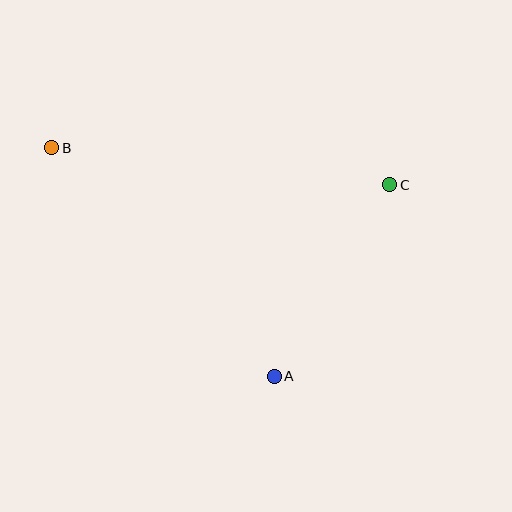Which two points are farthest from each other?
Points B and C are farthest from each other.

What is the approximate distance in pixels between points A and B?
The distance between A and B is approximately 319 pixels.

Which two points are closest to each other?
Points A and C are closest to each other.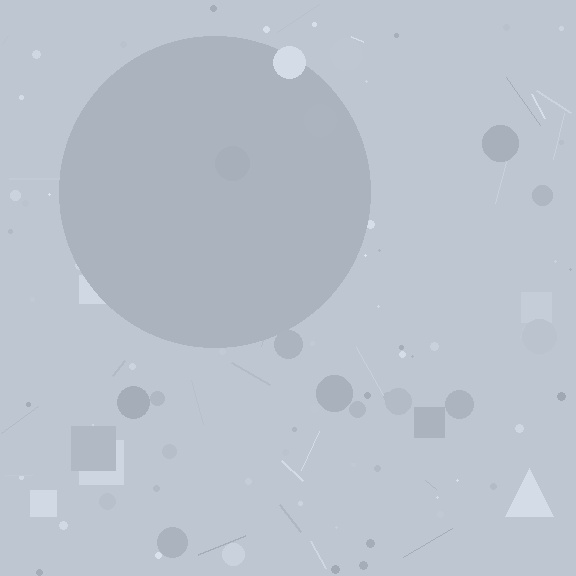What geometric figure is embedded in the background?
A circle is embedded in the background.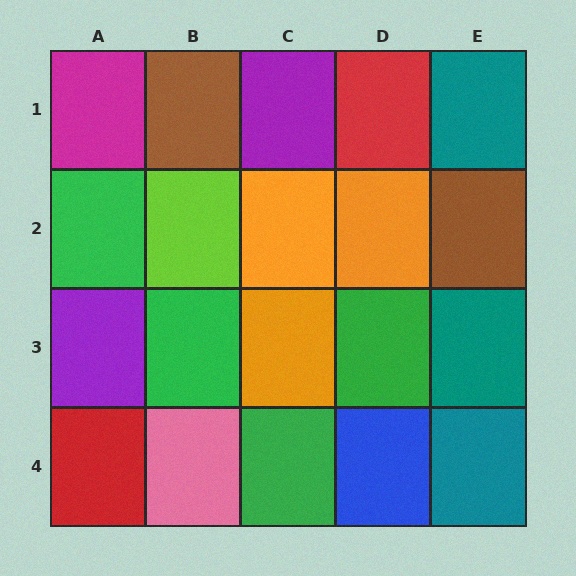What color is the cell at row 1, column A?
Magenta.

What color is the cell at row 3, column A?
Purple.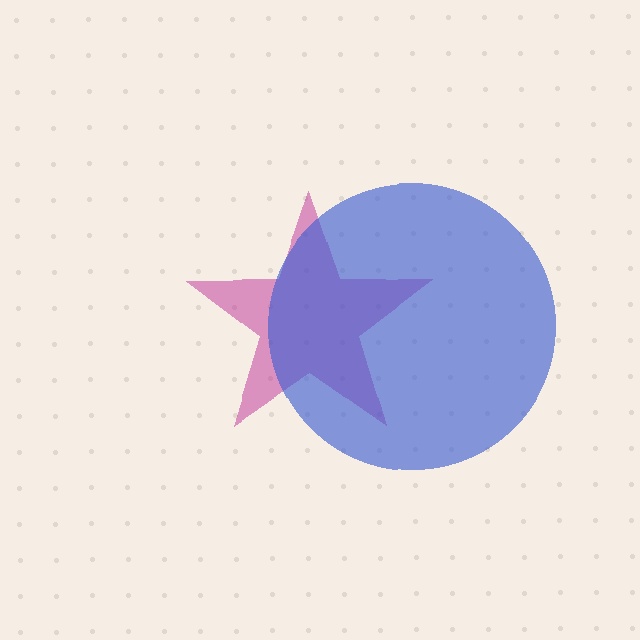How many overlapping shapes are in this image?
There are 2 overlapping shapes in the image.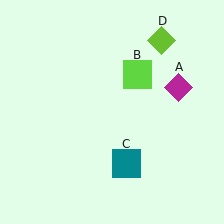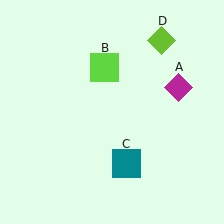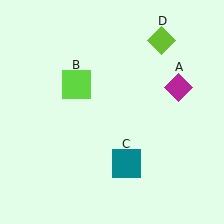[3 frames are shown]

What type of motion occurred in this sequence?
The lime square (object B) rotated counterclockwise around the center of the scene.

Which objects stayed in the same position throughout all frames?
Magenta diamond (object A) and teal square (object C) and lime diamond (object D) remained stationary.